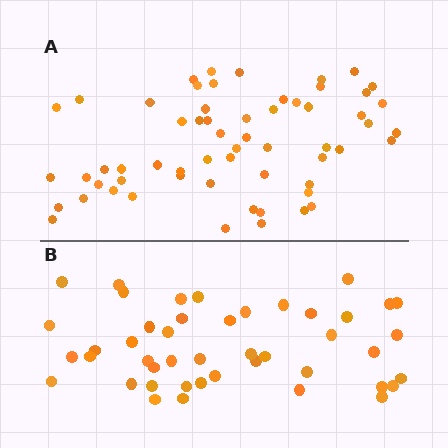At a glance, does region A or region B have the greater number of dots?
Region A (the top region) has more dots.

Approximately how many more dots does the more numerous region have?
Region A has approximately 15 more dots than region B.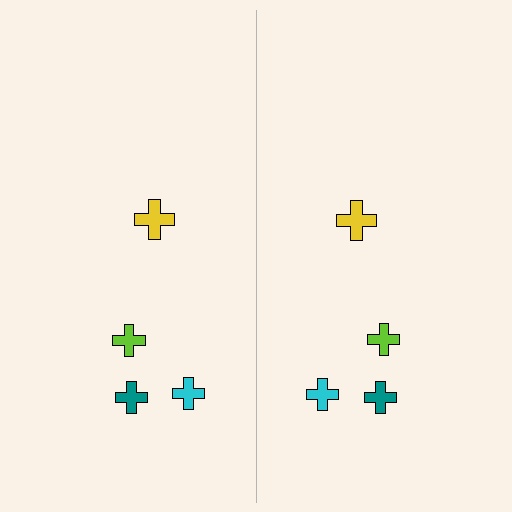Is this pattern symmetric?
Yes, this pattern has bilateral (reflection) symmetry.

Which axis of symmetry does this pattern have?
The pattern has a vertical axis of symmetry running through the center of the image.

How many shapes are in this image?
There are 8 shapes in this image.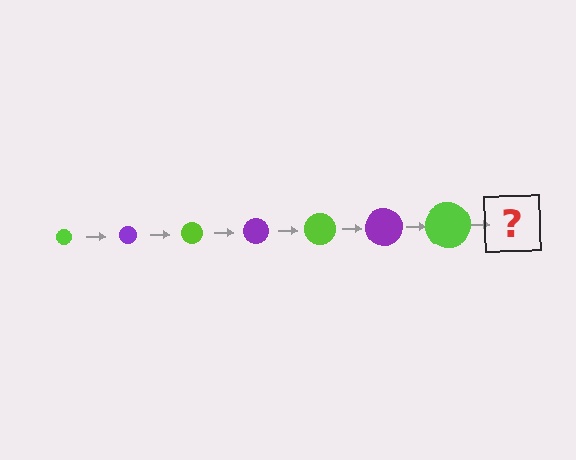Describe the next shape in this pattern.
It should be a purple circle, larger than the previous one.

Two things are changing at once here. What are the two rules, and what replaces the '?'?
The two rules are that the circle grows larger each step and the color cycles through lime and purple. The '?' should be a purple circle, larger than the previous one.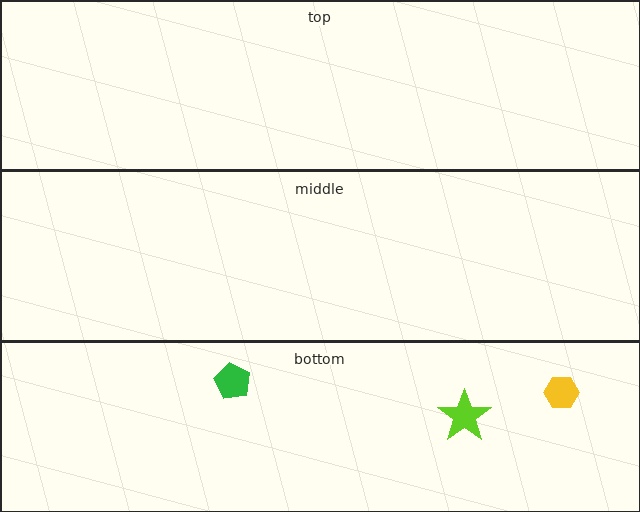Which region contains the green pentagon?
The bottom region.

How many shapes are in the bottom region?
3.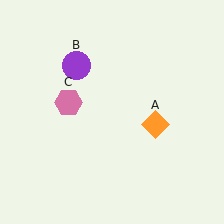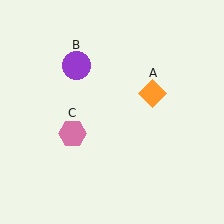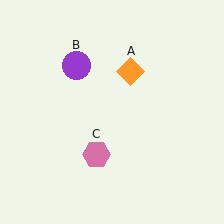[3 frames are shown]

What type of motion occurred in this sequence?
The orange diamond (object A), pink hexagon (object C) rotated counterclockwise around the center of the scene.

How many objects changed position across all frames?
2 objects changed position: orange diamond (object A), pink hexagon (object C).